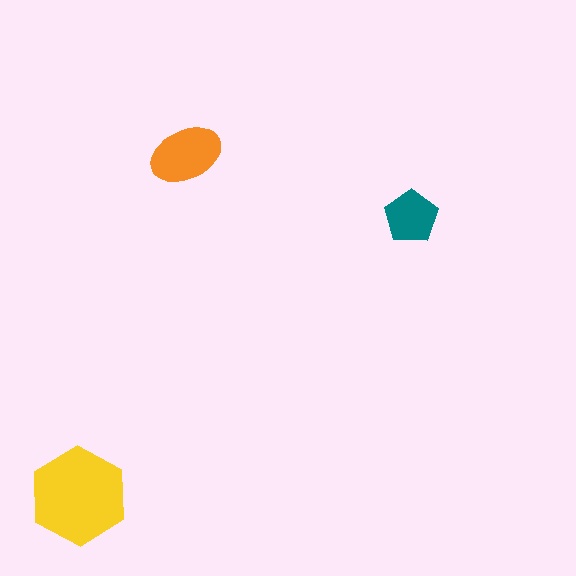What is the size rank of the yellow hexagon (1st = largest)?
1st.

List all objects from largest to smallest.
The yellow hexagon, the orange ellipse, the teal pentagon.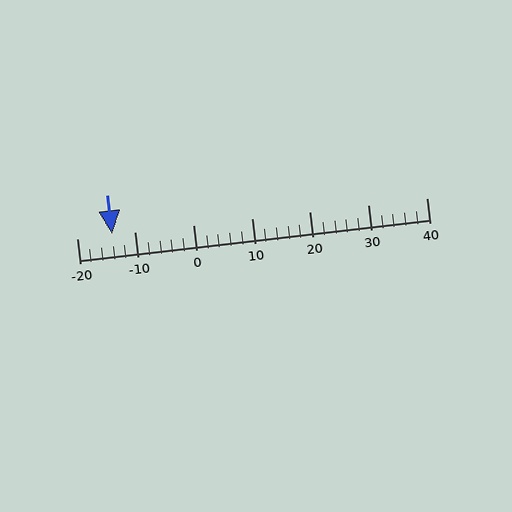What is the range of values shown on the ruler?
The ruler shows values from -20 to 40.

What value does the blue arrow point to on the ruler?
The blue arrow points to approximately -14.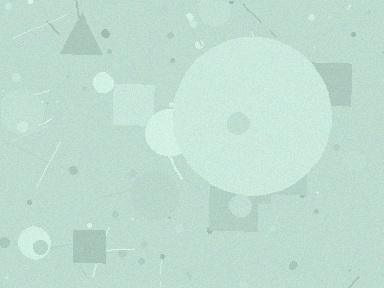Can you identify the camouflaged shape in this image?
The camouflaged shape is a circle.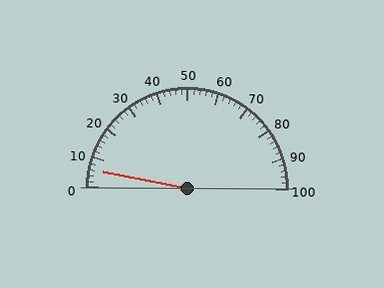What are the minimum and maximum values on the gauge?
The gauge ranges from 0 to 100.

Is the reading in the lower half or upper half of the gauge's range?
The reading is in the lower half of the range (0 to 100).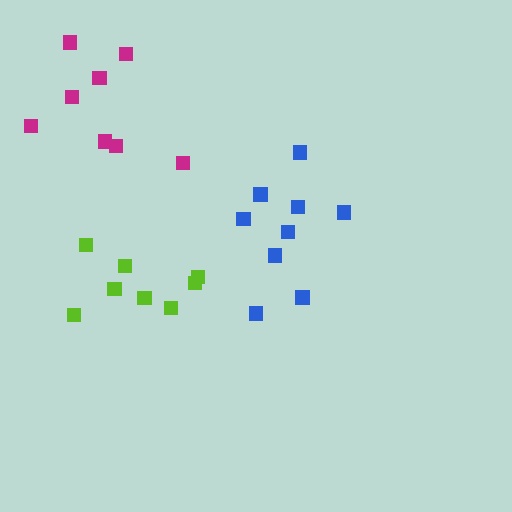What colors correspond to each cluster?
The clusters are colored: blue, magenta, lime.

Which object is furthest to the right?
The blue cluster is rightmost.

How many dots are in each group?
Group 1: 9 dots, Group 2: 8 dots, Group 3: 8 dots (25 total).